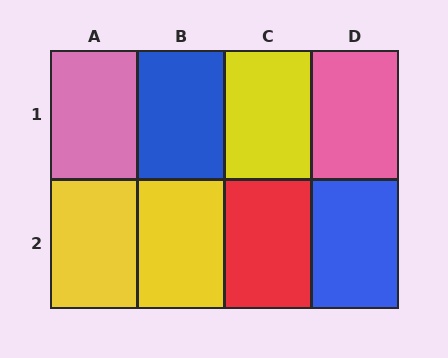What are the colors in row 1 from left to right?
Pink, blue, yellow, pink.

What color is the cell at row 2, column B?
Yellow.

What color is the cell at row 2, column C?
Red.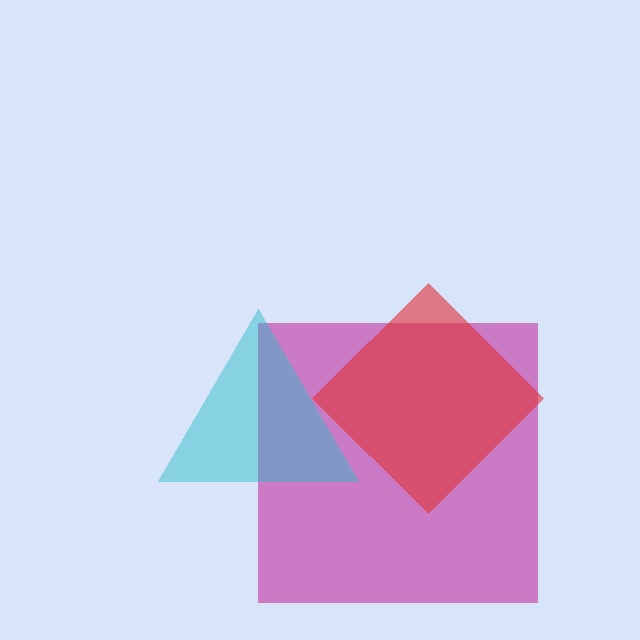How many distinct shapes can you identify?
There are 3 distinct shapes: a magenta square, a cyan triangle, a red diamond.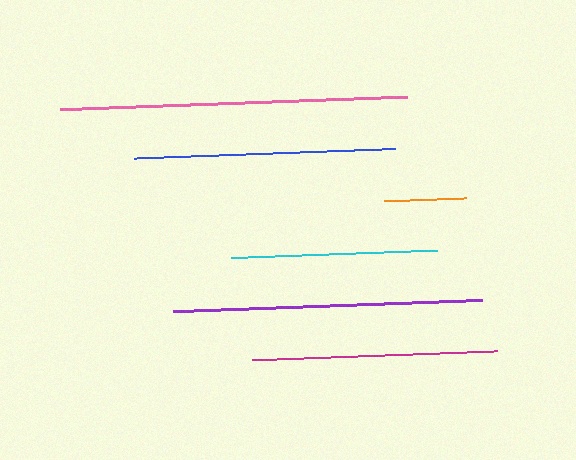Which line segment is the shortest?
The orange line is the shortest at approximately 82 pixels.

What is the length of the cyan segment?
The cyan segment is approximately 206 pixels long.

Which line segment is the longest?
The pink line is the longest at approximately 347 pixels.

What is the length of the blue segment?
The blue segment is approximately 261 pixels long.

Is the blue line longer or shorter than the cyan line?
The blue line is longer than the cyan line.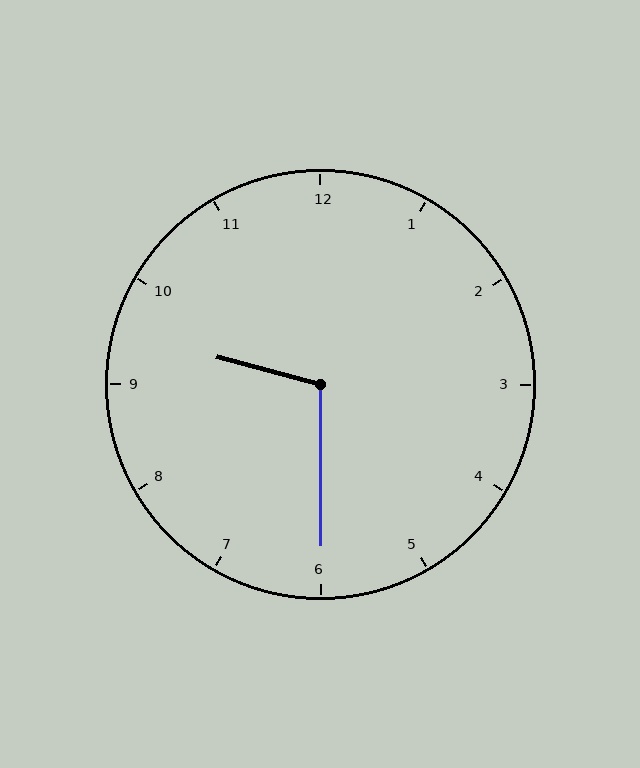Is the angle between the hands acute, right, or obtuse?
It is obtuse.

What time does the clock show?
9:30.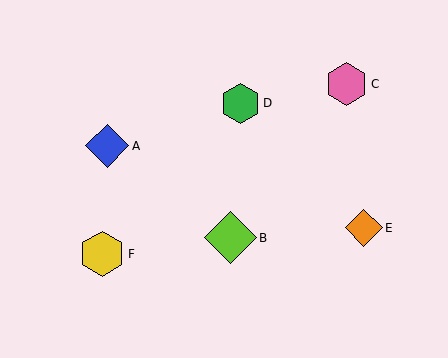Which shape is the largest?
The lime diamond (labeled B) is the largest.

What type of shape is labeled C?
Shape C is a pink hexagon.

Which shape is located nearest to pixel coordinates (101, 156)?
The blue diamond (labeled A) at (107, 146) is nearest to that location.